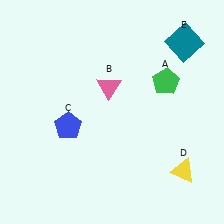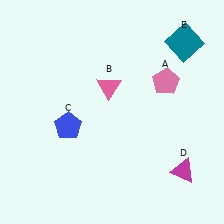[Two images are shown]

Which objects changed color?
A changed from green to pink. D changed from yellow to magenta.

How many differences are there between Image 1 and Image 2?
There are 2 differences between the two images.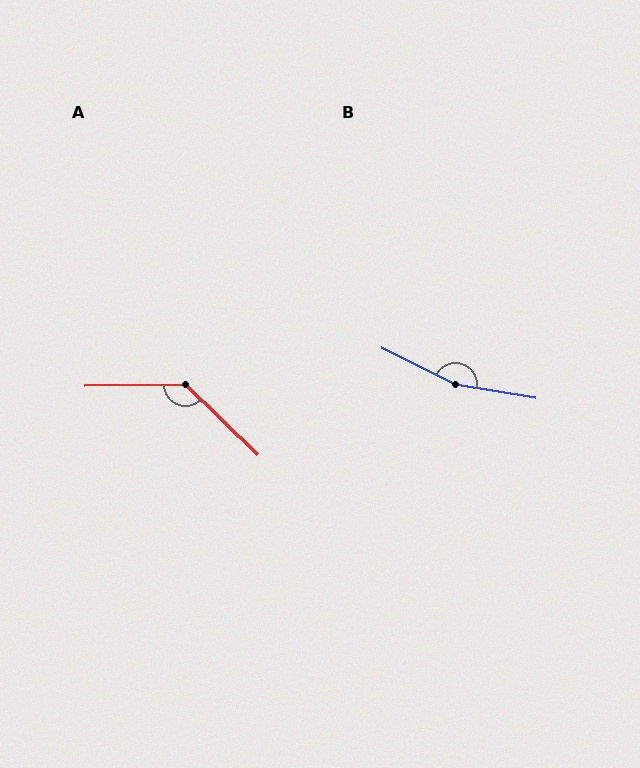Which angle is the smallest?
A, at approximately 135 degrees.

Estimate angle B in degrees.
Approximately 163 degrees.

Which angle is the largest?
B, at approximately 163 degrees.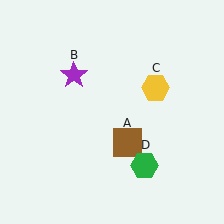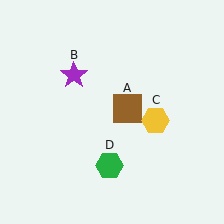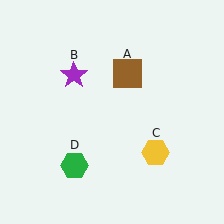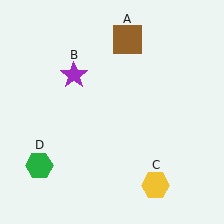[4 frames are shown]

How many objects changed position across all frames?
3 objects changed position: brown square (object A), yellow hexagon (object C), green hexagon (object D).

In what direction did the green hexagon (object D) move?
The green hexagon (object D) moved left.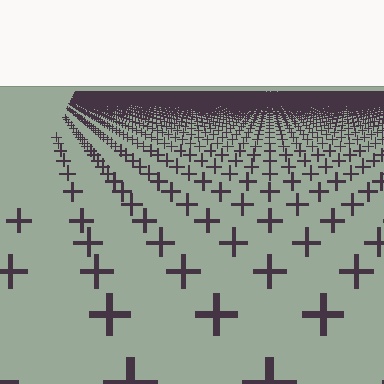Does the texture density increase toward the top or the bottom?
Density increases toward the top.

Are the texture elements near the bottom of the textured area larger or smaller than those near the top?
Larger. Near the bottom, elements are closer to the viewer and appear at a bigger on-screen size.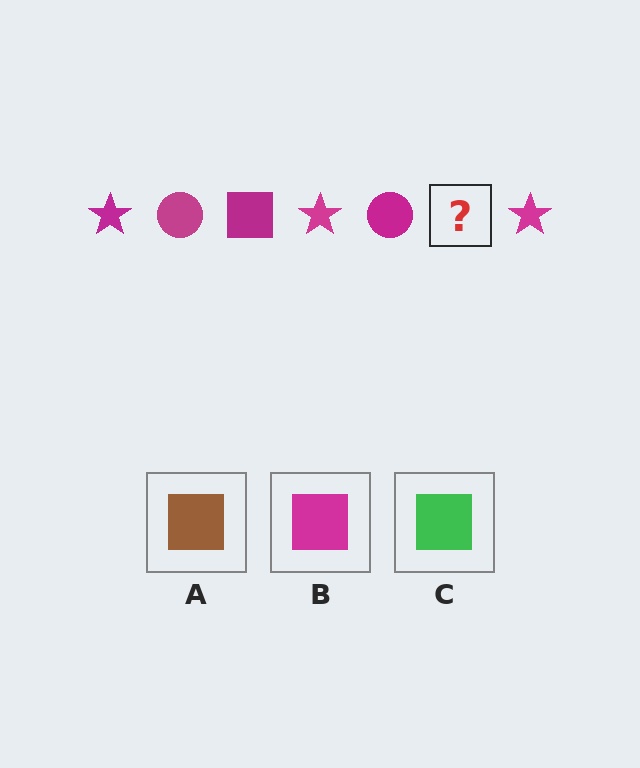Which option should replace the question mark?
Option B.